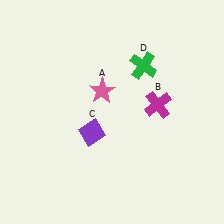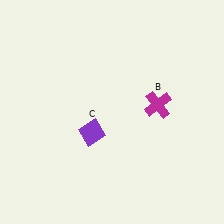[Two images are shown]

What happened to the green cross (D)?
The green cross (D) was removed in Image 2. It was in the top-right area of Image 1.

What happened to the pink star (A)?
The pink star (A) was removed in Image 2. It was in the top-left area of Image 1.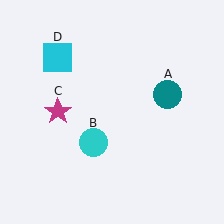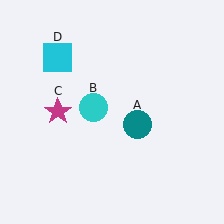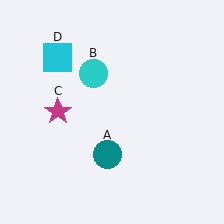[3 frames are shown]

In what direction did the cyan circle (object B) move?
The cyan circle (object B) moved up.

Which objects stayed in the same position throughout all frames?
Magenta star (object C) and cyan square (object D) remained stationary.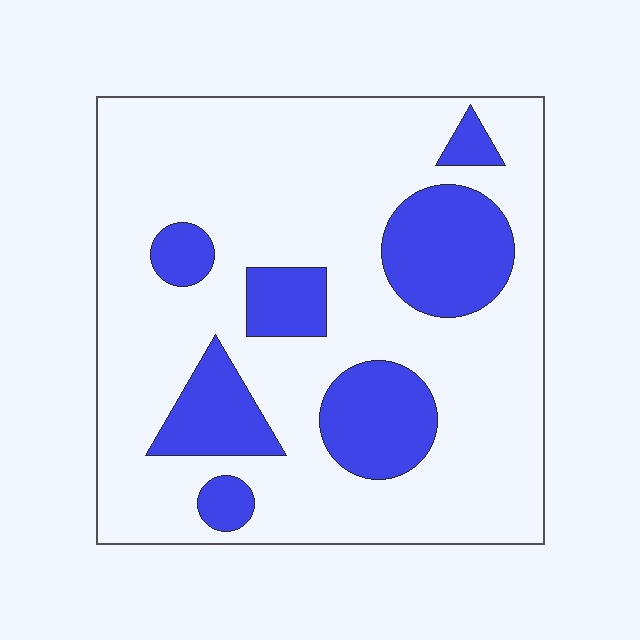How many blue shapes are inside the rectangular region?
7.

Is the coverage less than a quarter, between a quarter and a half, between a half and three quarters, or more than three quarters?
Less than a quarter.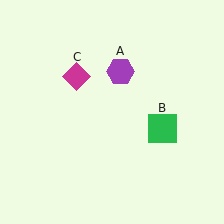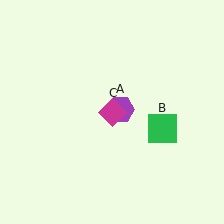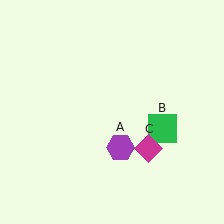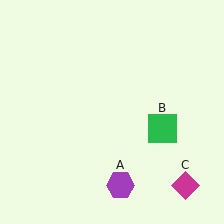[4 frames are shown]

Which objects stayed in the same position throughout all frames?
Green square (object B) remained stationary.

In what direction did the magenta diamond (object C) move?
The magenta diamond (object C) moved down and to the right.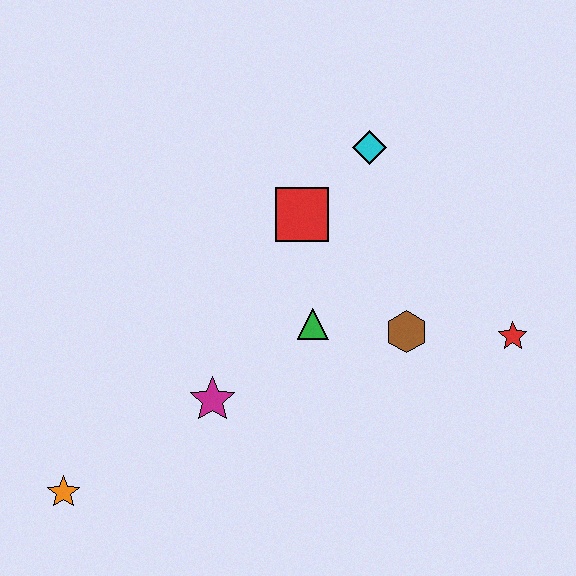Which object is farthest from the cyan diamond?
The orange star is farthest from the cyan diamond.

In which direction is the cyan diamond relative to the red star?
The cyan diamond is above the red star.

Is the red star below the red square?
Yes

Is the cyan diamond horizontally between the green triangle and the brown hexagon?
Yes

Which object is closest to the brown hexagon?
The green triangle is closest to the brown hexagon.